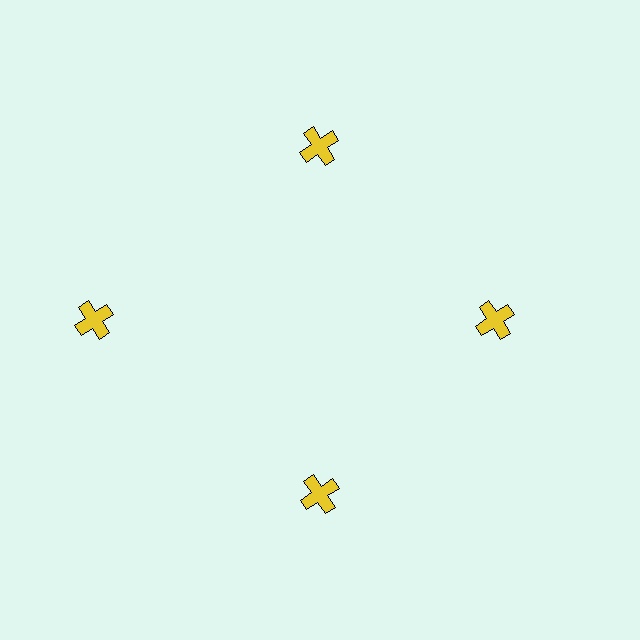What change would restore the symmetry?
The symmetry would be restored by moving it inward, back onto the ring so that all 4 crosses sit at equal angles and equal distance from the center.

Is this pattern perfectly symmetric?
No. The 4 yellow crosses are arranged in a ring, but one element near the 9 o'clock position is pushed outward from the center, breaking the 4-fold rotational symmetry.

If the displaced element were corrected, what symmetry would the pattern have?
It would have 4-fold rotational symmetry — the pattern would map onto itself every 90 degrees.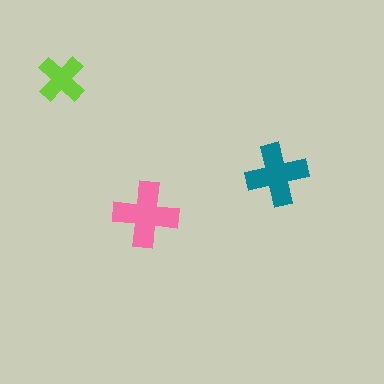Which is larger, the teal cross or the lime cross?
The teal one.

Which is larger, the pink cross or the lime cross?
The pink one.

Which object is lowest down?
The pink cross is bottommost.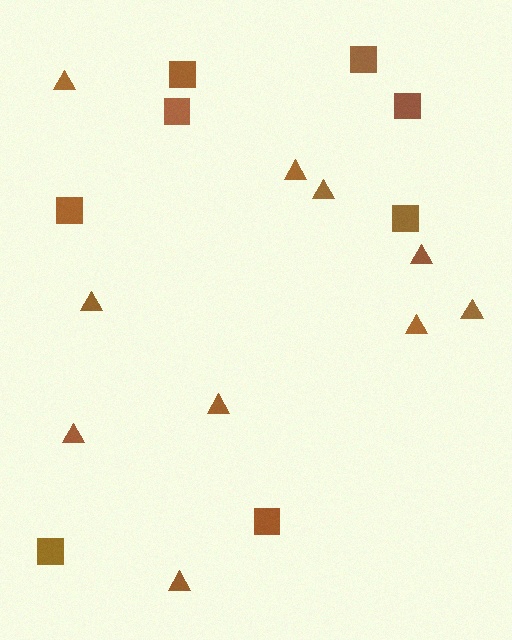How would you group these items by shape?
There are 2 groups: one group of squares (8) and one group of triangles (10).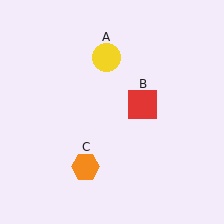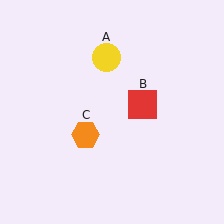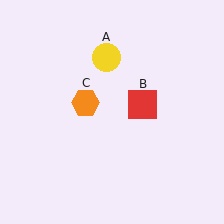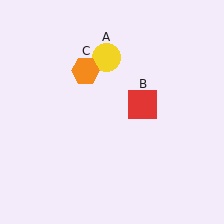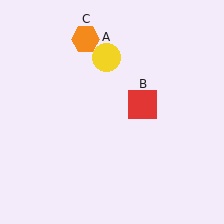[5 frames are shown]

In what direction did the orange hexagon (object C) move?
The orange hexagon (object C) moved up.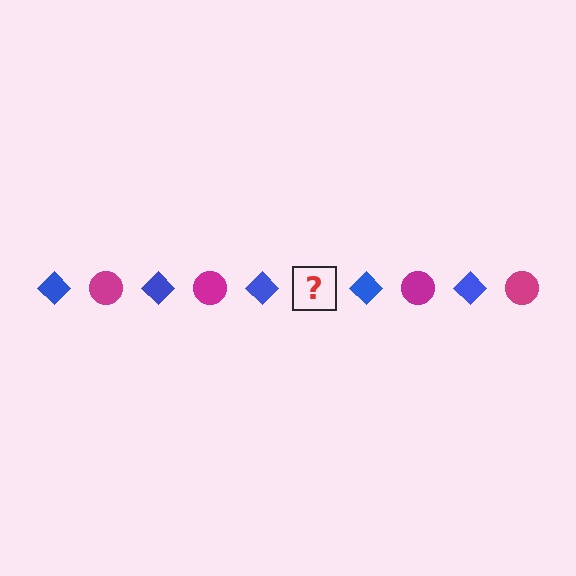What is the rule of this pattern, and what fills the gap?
The rule is that the pattern alternates between blue diamond and magenta circle. The gap should be filled with a magenta circle.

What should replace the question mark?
The question mark should be replaced with a magenta circle.